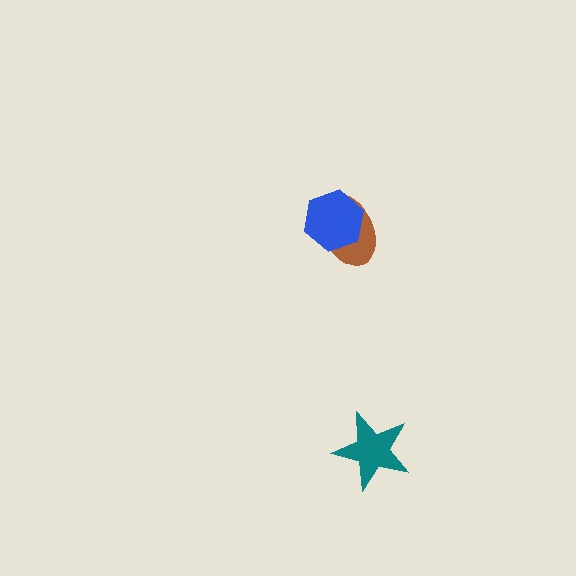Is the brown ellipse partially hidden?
Yes, it is partially covered by another shape.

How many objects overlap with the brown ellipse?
1 object overlaps with the brown ellipse.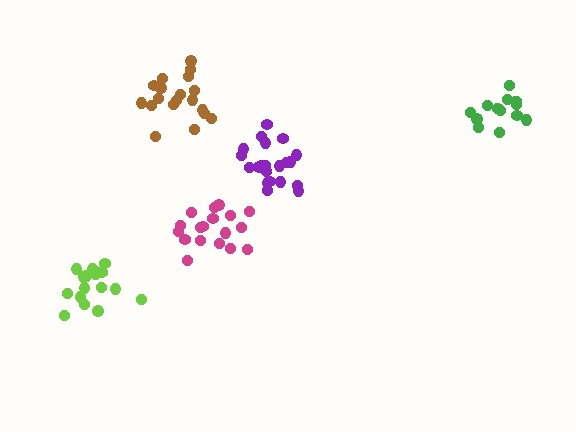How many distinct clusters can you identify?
There are 5 distinct clusters.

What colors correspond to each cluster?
The clusters are colored: green, magenta, purple, lime, brown.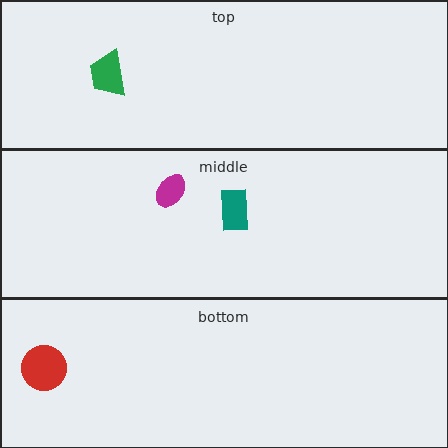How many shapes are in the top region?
1.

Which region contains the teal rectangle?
The middle region.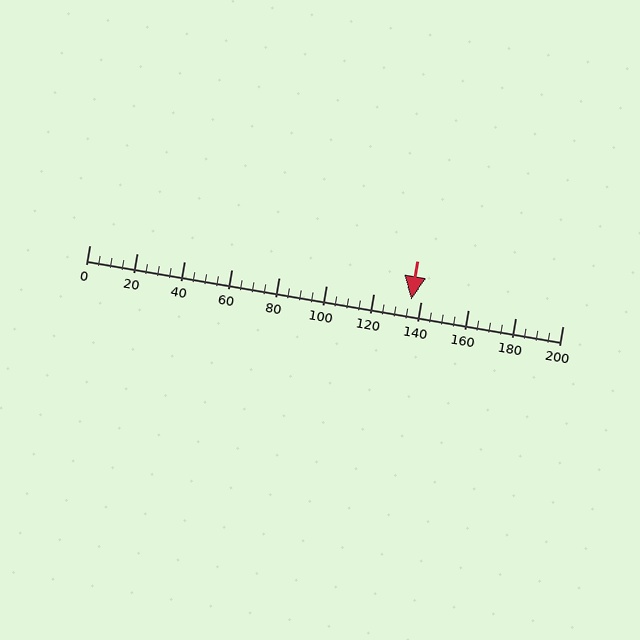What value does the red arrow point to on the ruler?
The red arrow points to approximately 136.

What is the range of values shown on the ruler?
The ruler shows values from 0 to 200.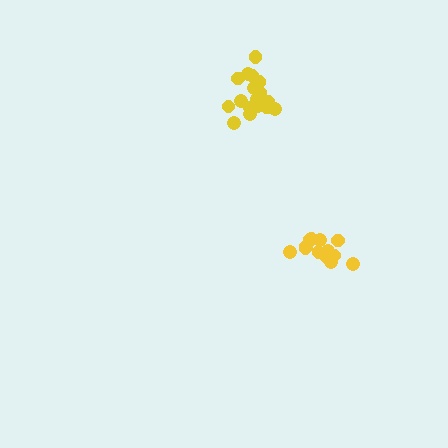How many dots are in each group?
Group 1: 13 dots, Group 2: 18 dots (31 total).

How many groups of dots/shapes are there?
There are 2 groups.